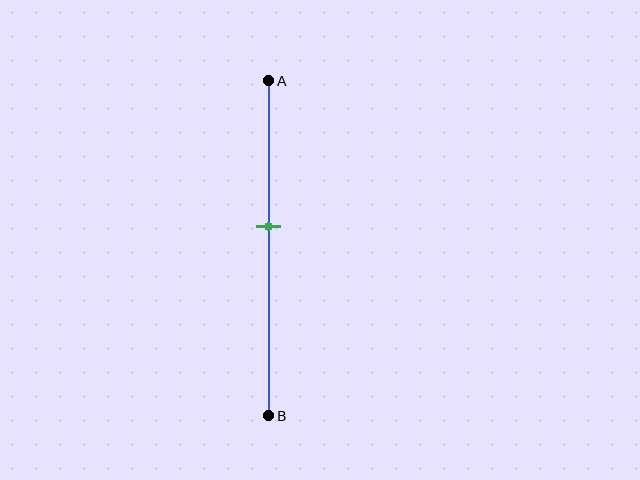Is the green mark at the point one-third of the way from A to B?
No, the mark is at about 45% from A, not at the 33% one-third point.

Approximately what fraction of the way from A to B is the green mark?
The green mark is approximately 45% of the way from A to B.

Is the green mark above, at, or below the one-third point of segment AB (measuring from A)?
The green mark is below the one-third point of segment AB.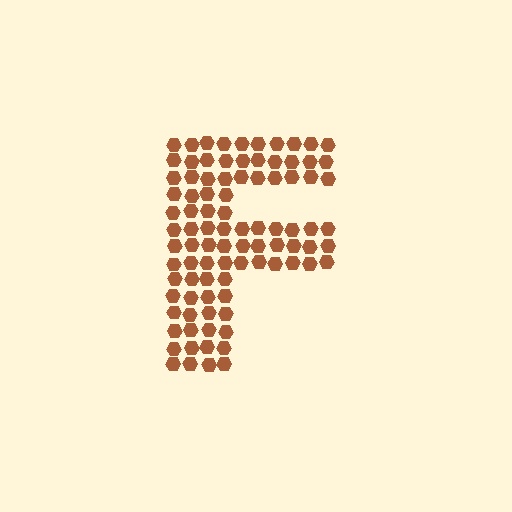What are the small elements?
The small elements are hexagons.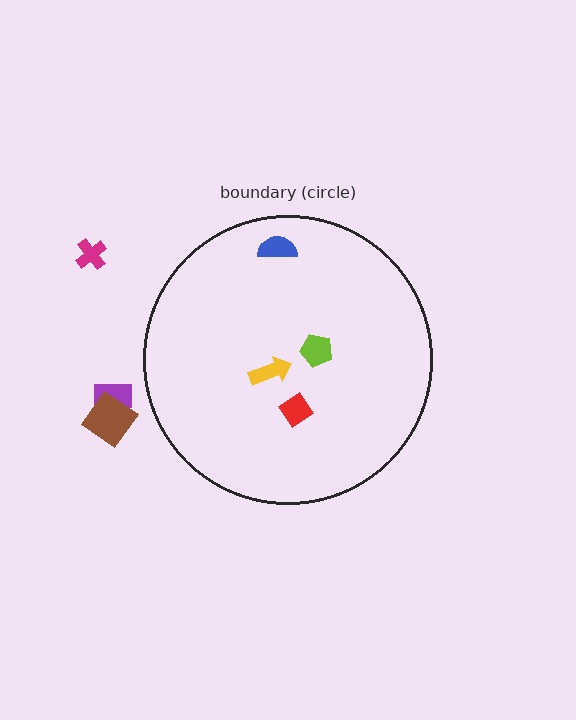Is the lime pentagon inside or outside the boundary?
Inside.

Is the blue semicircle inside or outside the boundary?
Inside.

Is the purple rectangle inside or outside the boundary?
Outside.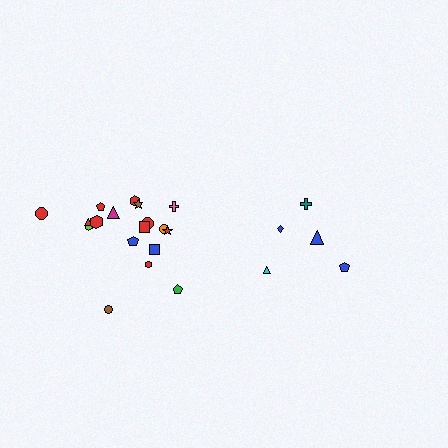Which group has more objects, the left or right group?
The left group.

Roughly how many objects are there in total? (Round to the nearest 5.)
Roughly 25 objects in total.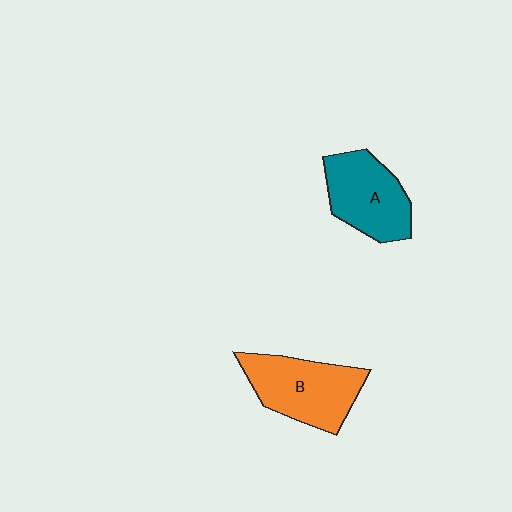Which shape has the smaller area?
Shape A (teal).